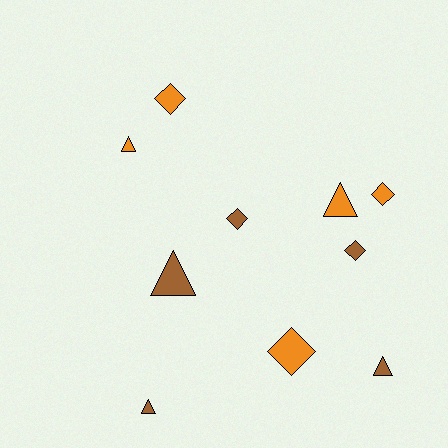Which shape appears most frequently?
Diamond, with 5 objects.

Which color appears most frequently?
Orange, with 5 objects.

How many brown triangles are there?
There are 3 brown triangles.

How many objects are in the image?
There are 10 objects.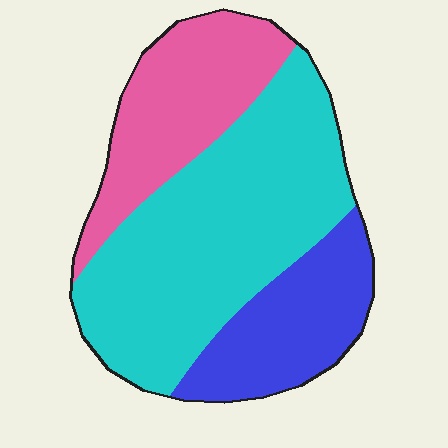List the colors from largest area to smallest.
From largest to smallest: cyan, pink, blue.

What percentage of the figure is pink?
Pink covers around 25% of the figure.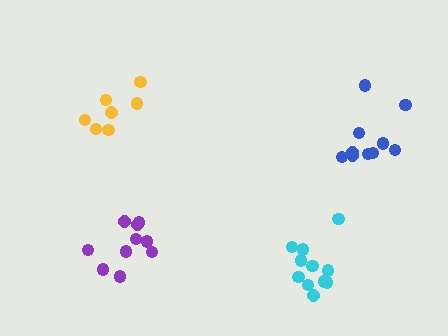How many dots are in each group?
Group 1: 11 dots, Group 2: 7 dots, Group 3: 10 dots, Group 4: 10 dots (38 total).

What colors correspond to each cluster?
The clusters are colored: cyan, yellow, blue, purple.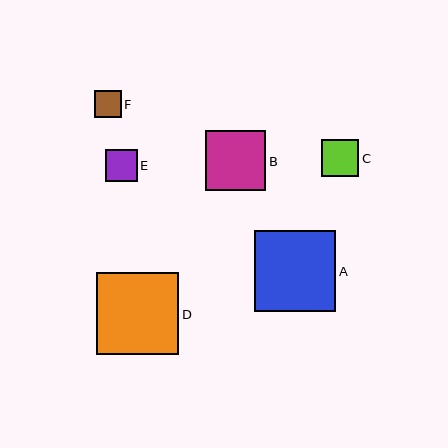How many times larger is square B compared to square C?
Square B is approximately 1.6 times the size of square C.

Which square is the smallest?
Square F is the smallest with a size of approximately 27 pixels.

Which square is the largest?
Square D is the largest with a size of approximately 82 pixels.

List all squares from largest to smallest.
From largest to smallest: D, A, B, C, E, F.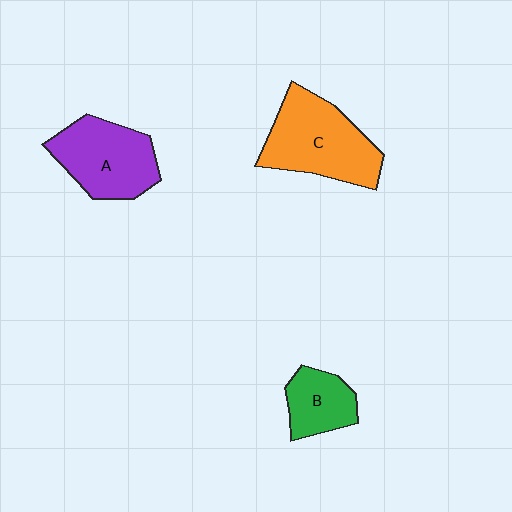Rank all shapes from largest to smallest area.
From largest to smallest: C (orange), A (purple), B (green).